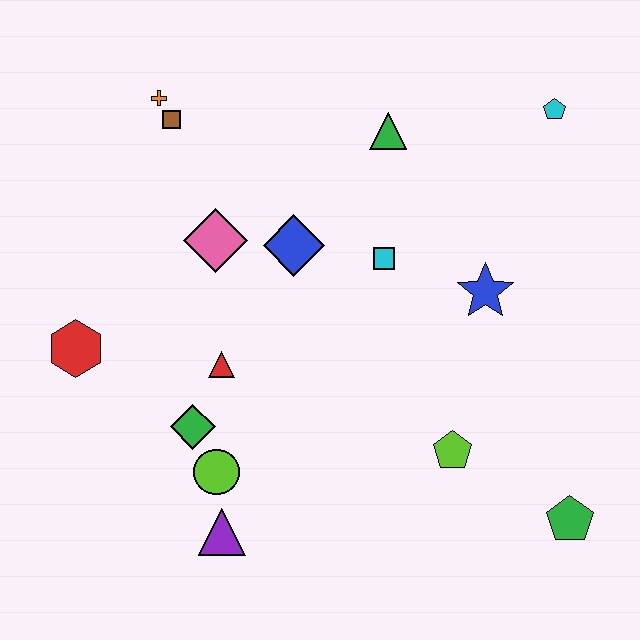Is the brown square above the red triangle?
Yes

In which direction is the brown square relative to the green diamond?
The brown square is above the green diamond.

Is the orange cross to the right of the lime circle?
No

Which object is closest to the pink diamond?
The blue diamond is closest to the pink diamond.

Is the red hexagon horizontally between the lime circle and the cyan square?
No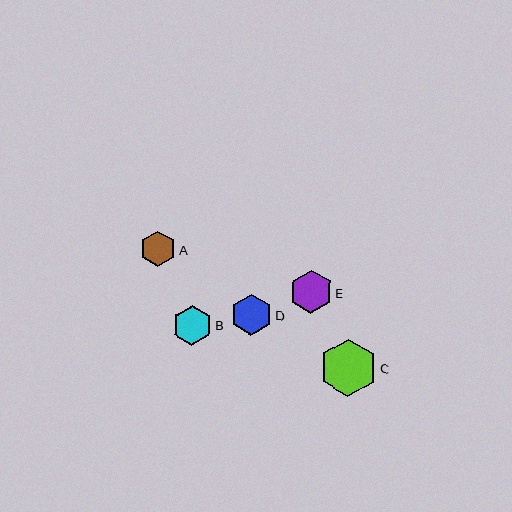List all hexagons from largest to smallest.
From largest to smallest: C, E, D, B, A.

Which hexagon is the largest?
Hexagon C is the largest with a size of approximately 57 pixels.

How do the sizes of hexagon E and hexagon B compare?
Hexagon E and hexagon B are approximately the same size.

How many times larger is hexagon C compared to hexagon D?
Hexagon C is approximately 1.4 times the size of hexagon D.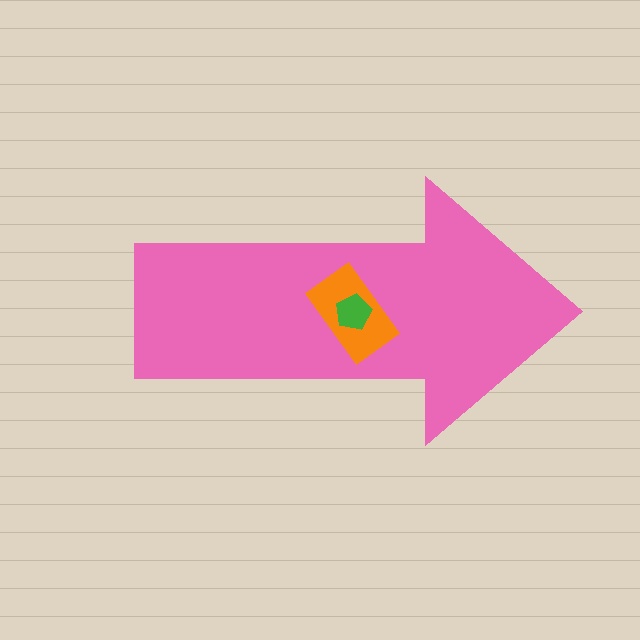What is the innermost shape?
The green pentagon.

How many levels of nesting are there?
3.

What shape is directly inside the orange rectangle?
The green pentagon.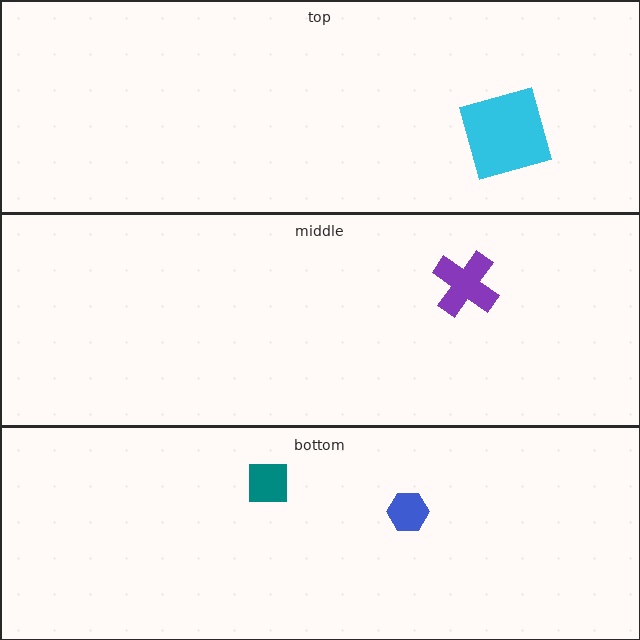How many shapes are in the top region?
1.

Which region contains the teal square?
The bottom region.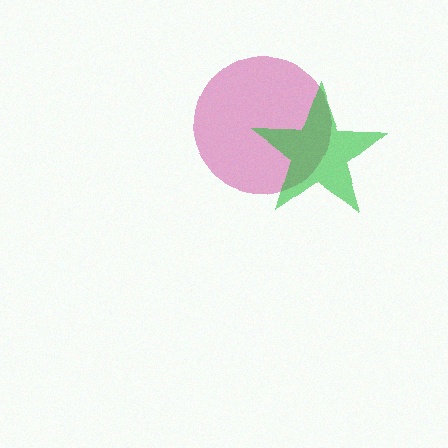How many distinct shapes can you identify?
There are 2 distinct shapes: a magenta circle, a green star.